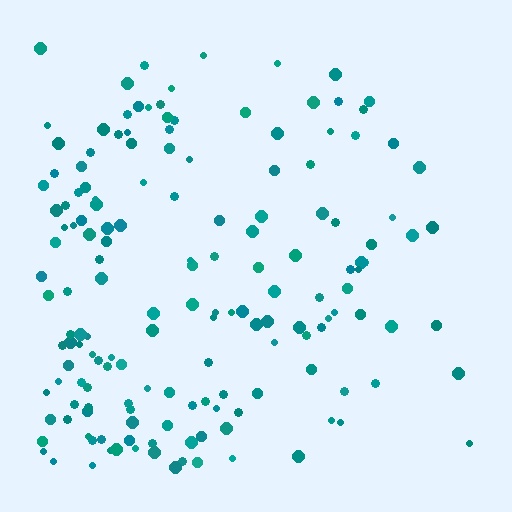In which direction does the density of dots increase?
From right to left, with the left side densest.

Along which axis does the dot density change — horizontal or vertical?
Horizontal.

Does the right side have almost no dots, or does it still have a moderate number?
Still a moderate number, just noticeably fewer than the left.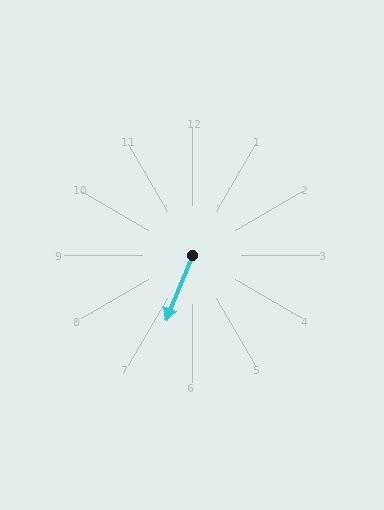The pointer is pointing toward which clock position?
Roughly 7 o'clock.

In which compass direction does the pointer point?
South.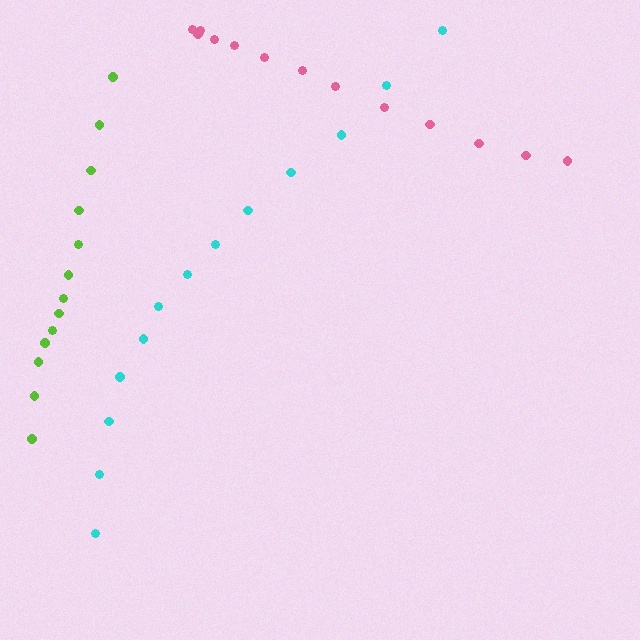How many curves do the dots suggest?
There are 3 distinct paths.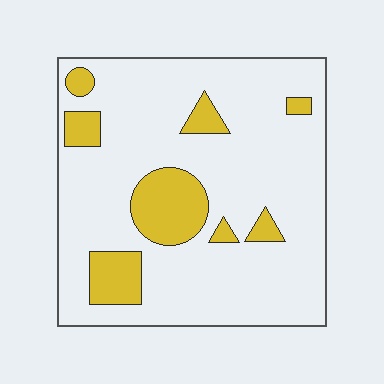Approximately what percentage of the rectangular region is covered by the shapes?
Approximately 15%.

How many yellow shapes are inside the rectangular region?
8.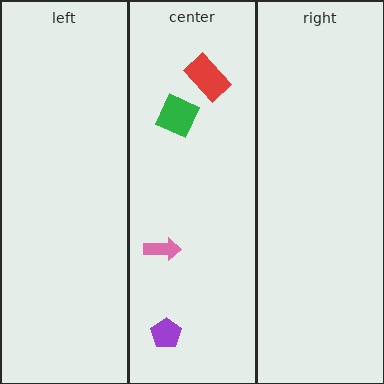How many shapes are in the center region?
4.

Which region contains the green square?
The center region.